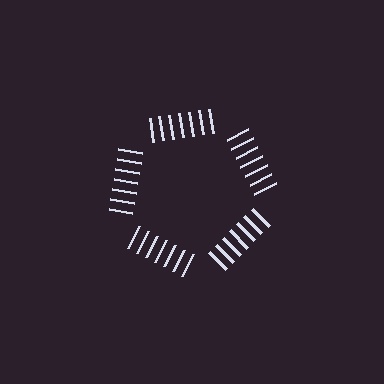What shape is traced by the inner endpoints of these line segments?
An illusory pentagon — the line segments terminate on its edges but no continuous stroke is drawn.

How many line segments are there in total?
35 — 7 along each of the 5 edges.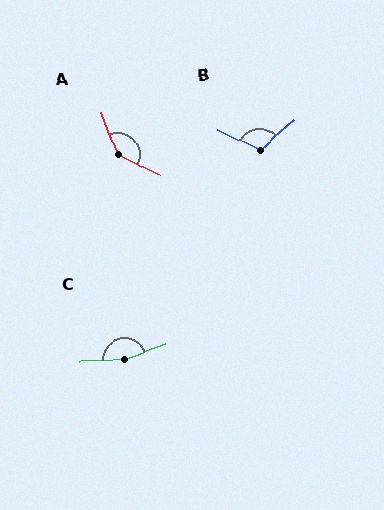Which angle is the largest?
C, at approximately 162 degrees.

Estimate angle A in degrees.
Approximately 136 degrees.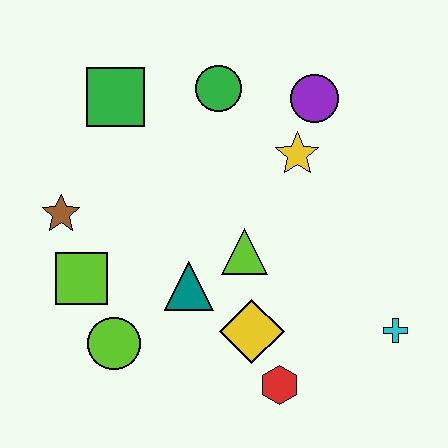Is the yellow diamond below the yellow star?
Yes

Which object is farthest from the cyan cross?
The green square is farthest from the cyan cross.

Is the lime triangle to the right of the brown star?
Yes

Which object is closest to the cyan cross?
The red hexagon is closest to the cyan cross.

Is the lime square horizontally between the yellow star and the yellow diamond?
No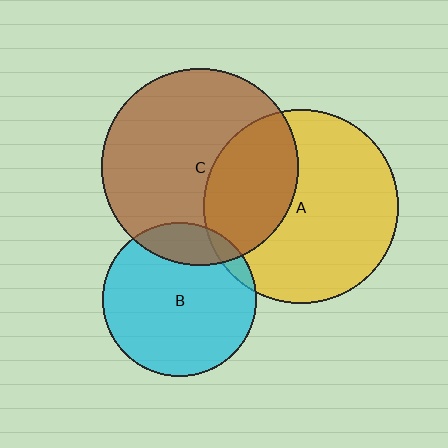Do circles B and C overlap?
Yes.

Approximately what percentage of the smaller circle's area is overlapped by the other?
Approximately 15%.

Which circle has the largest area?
Circle C (brown).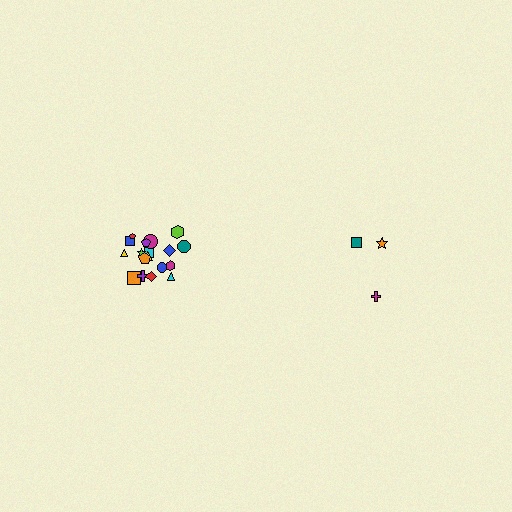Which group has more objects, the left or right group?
The left group.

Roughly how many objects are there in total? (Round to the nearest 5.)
Roughly 20 objects in total.